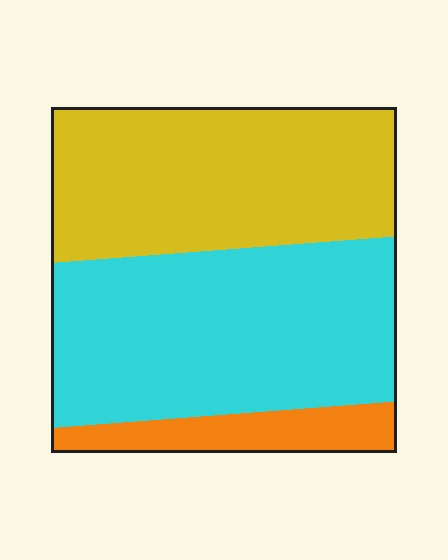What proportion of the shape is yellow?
Yellow takes up between a third and a half of the shape.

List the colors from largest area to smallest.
From largest to smallest: cyan, yellow, orange.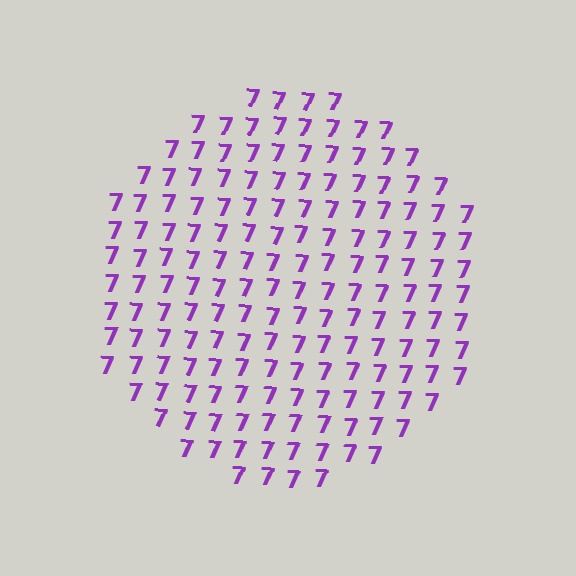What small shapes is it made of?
It is made of small digit 7's.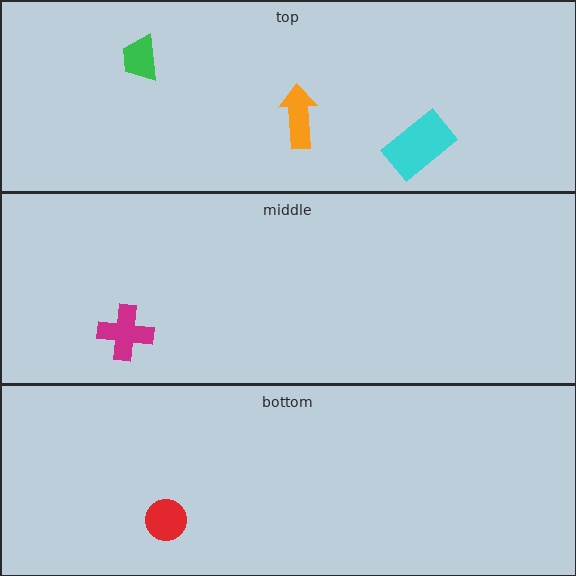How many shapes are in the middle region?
1.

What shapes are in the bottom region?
The red circle.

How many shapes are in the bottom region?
1.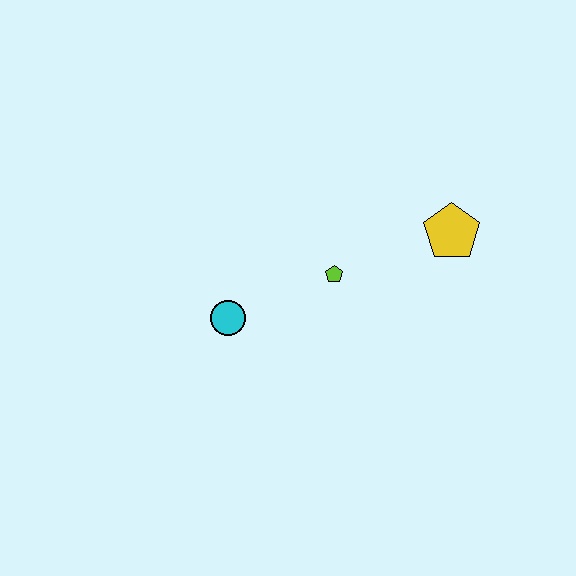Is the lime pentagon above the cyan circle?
Yes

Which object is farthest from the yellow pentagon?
The cyan circle is farthest from the yellow pentagon.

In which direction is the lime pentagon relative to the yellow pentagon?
The lime pentagon is to the left of the yellow pentagon.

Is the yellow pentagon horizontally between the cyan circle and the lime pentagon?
No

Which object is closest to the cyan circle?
The lime pentagon is closest to the cyan circle.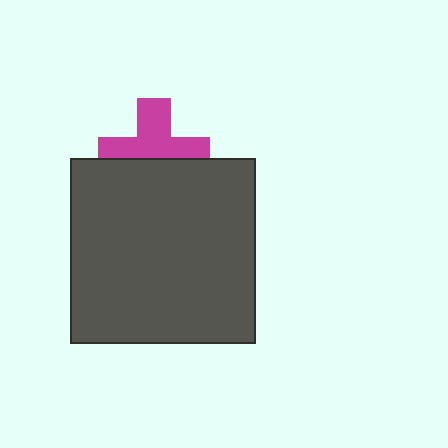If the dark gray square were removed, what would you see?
You would see the complete magenta cross.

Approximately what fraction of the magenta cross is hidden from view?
Roughly 44% of the magenta cross is hidden behind the dark gray square.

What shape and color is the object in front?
The object in front is a dark gray square.